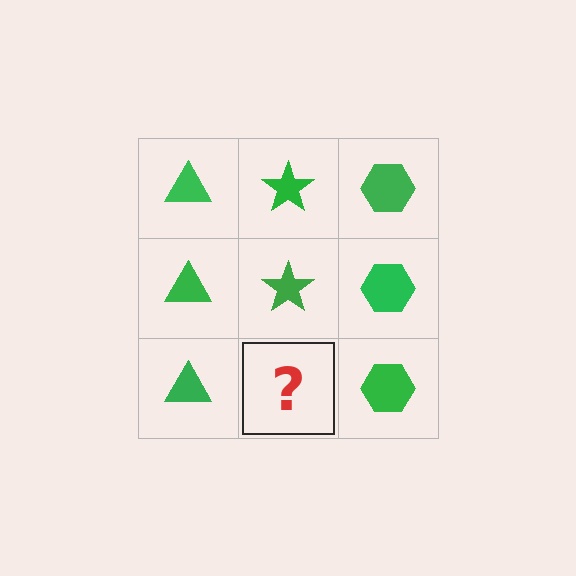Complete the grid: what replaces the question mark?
The question mark should be replaced with a green star.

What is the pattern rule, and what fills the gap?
The rule is that each column has a consistent shape. The gap should be filled with a green star.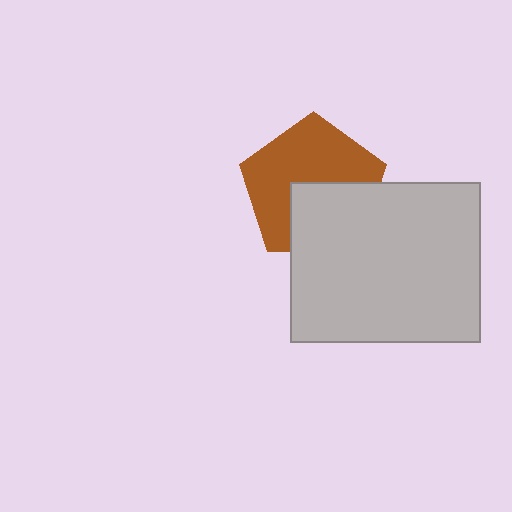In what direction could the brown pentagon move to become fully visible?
The brown pentagon could move up. That would shift it out from behind the light gray rectangle entirely.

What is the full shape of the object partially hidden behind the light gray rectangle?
The partially hidden object is a brown pentagon.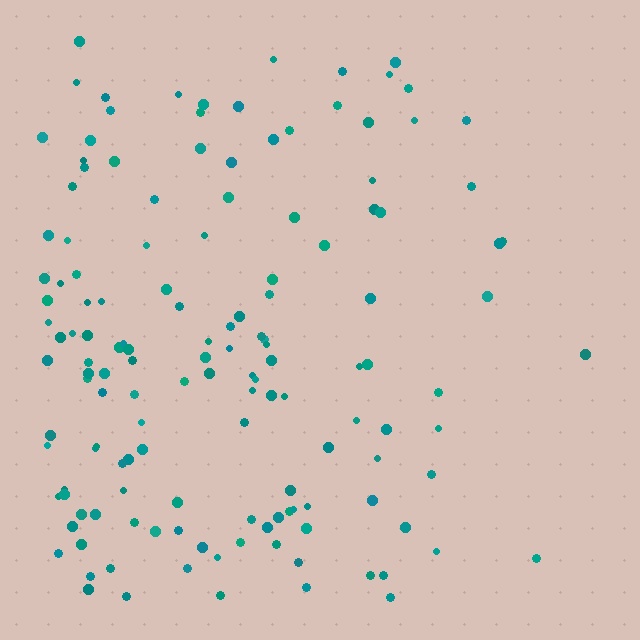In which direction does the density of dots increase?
From right to left, with the left side densest.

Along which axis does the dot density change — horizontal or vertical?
Horizontal.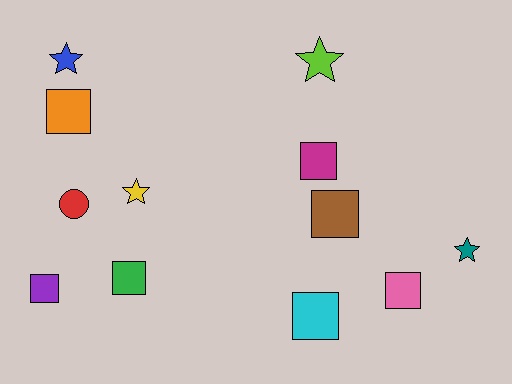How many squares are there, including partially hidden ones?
There are 7 squares.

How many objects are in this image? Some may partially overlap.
There are 12 objects.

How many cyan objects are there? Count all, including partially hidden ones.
There is 1 cyan object.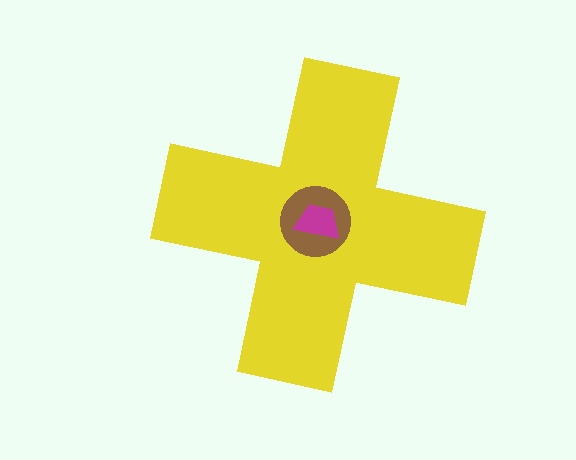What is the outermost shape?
The yellow cross.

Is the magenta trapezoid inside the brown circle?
Yes.